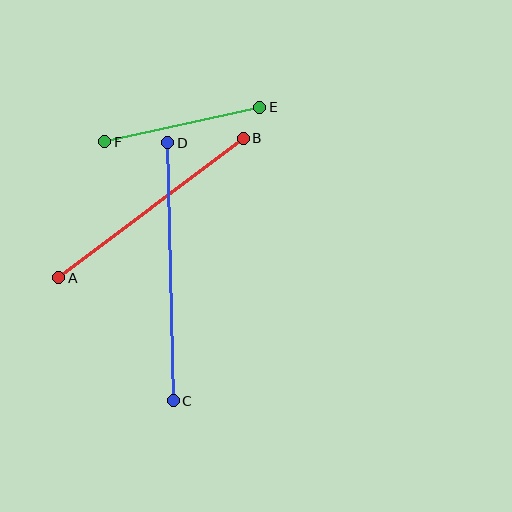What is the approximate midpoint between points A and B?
The midpoint is at approximately (151, 208) pixels.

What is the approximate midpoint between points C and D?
The midpoint is at approximately (170, 272) pixels.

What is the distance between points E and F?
The distance is approximately 159 pixels.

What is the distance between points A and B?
The distance is approximately 231 pixels.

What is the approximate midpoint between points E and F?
The midpoint is at approximately (182, 125) pixels.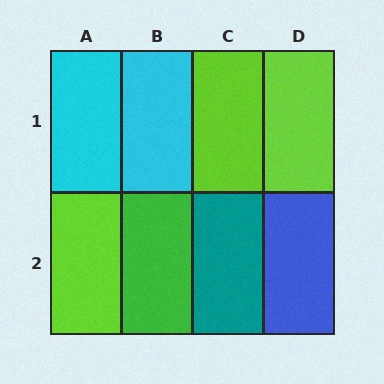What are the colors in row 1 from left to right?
Cyan, cyan, lime, lime.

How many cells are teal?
1 cell is teal.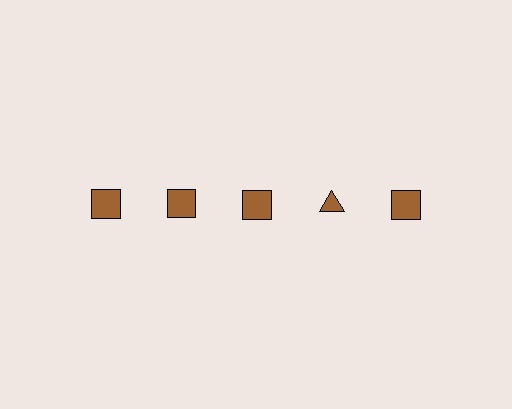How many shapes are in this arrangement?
There are 5 shapes arranged in a grid pattern.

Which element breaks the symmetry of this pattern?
The brown triangle in the top row, second from right column breaks the symmetry. All other shapes are brown squares.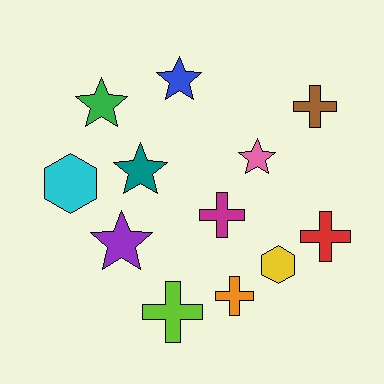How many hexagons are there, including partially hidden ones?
There are 2 hexagons.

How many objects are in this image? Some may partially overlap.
There are 12 objects.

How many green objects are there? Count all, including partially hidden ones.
There is 1 green object.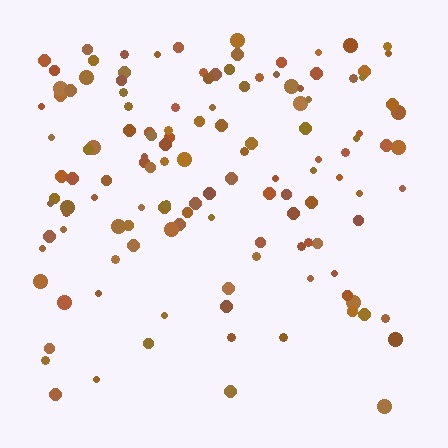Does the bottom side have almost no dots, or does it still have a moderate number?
Still a moderate number, just noticeably fewer than the top.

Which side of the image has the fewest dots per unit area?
The bottom.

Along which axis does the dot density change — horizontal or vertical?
Vertical.